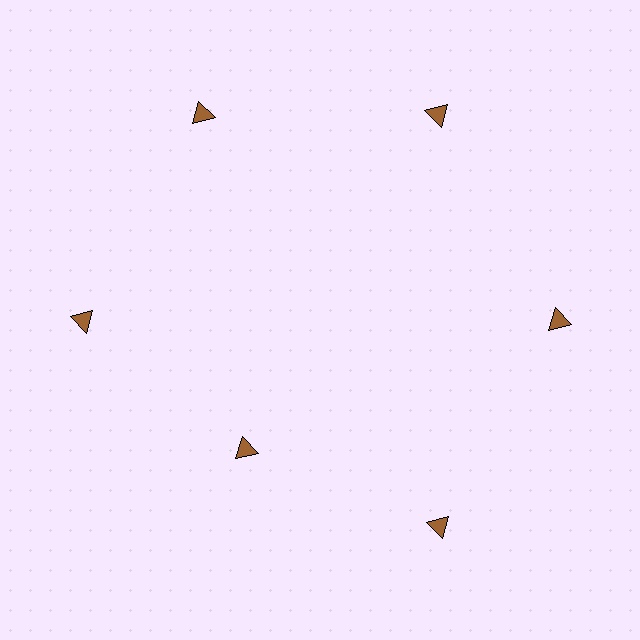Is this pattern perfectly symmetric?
No. The 6 brown triangles are arranged in a ring, but one element near the 7 o'clock position is pulled inward toward the center, breaking the 6-fold rotational symmetry.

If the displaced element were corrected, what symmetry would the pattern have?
It would have 6-fold rotational symmetry — the pattern would map onto itself every 60 degrees.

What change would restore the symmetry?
The symmetry would be restored by moving it outward, back onto the ring so that all 6 triangles sit at equal angles and equal distance from the center.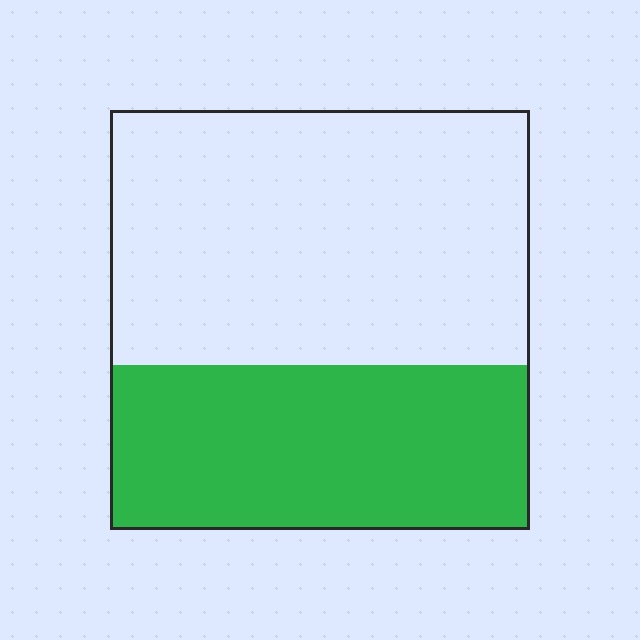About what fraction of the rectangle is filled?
About two fifths (2/5).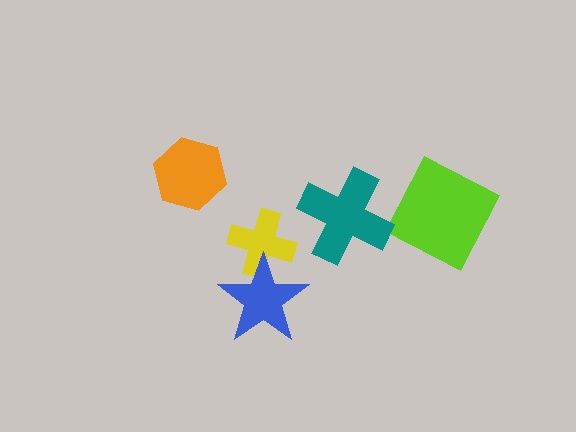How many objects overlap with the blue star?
1 object overlaps with the blue star.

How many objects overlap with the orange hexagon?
0 objects overlap with the orange hexagon.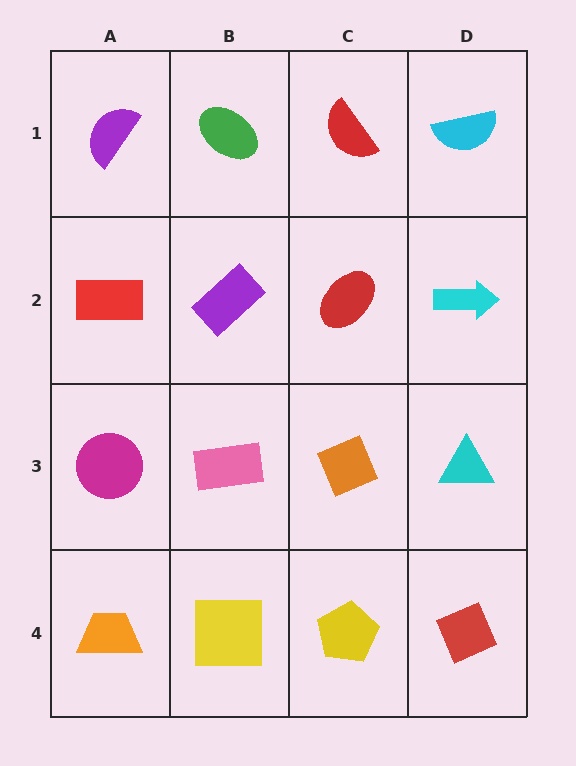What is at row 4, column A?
An orange trapezoid.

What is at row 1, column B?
A green ellipse.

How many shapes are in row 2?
4 shapes.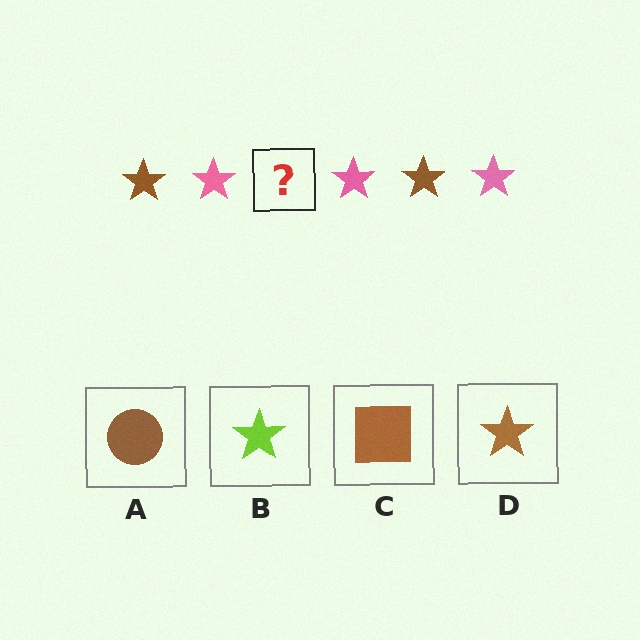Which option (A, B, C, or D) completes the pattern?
D.